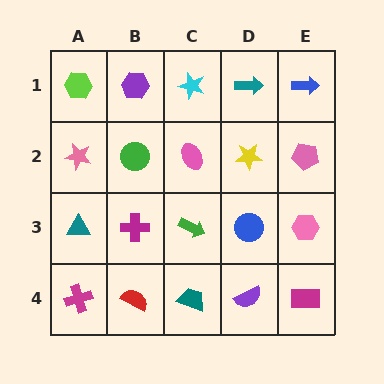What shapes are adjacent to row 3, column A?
A pink star (row 2, column A), a magenta cross (row 4, column A), a magenta cross (row 3, column B).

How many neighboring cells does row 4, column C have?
3.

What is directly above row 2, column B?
A purple hexagon.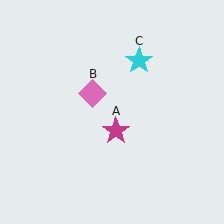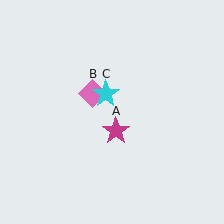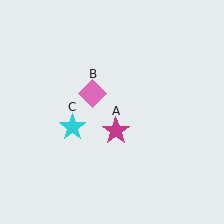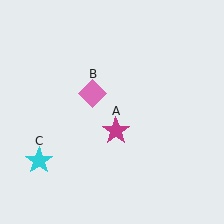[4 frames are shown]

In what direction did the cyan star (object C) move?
The cyan star (object C) moved down and to the left.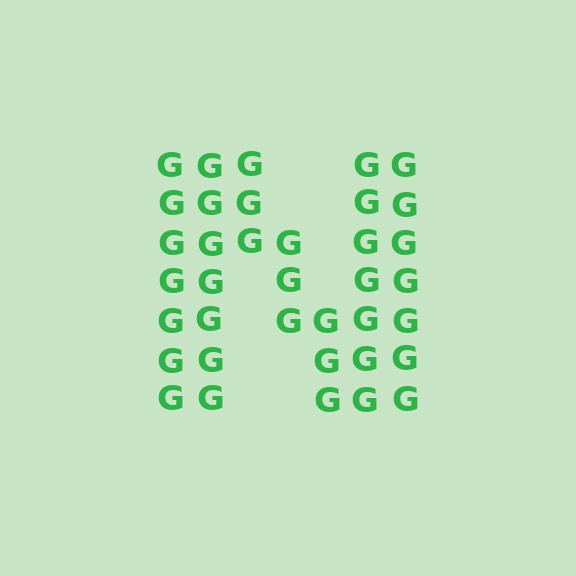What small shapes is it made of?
It is made of small letter G's.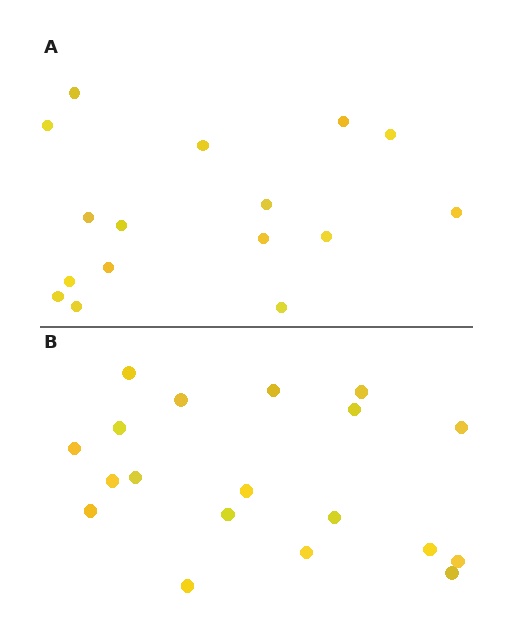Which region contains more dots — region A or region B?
Region B (the bottom region) has more dots.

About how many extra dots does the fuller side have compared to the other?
Region B has just a few more — roughly 2 or 3 more dots than region A.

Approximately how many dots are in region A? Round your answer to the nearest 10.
About 20 dots. (The exact count is 16, which rounds to 20.)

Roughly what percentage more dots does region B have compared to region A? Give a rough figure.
About 20% more.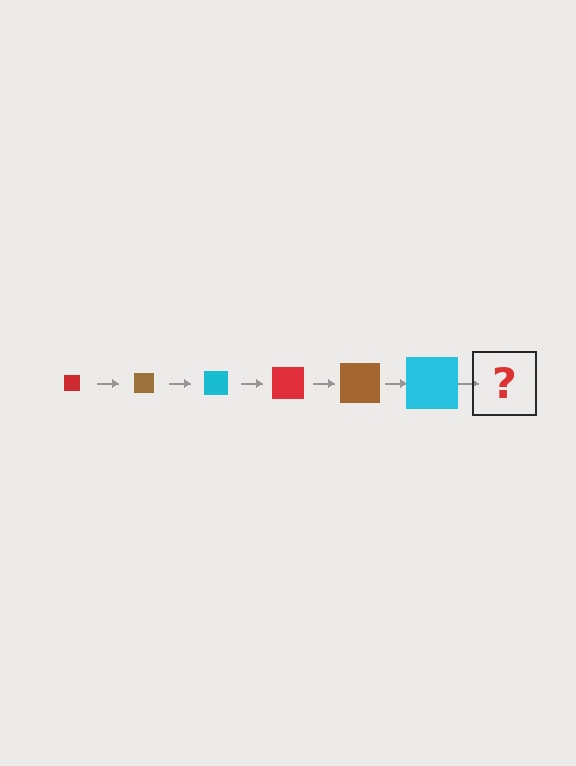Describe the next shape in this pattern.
It should be a red square, larger than the previous one.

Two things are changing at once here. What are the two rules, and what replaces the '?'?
The two rules are that the square grows larger each step and the color cycles through red, brown, and cyan. The '?' should be a red square, larger than the previous one.